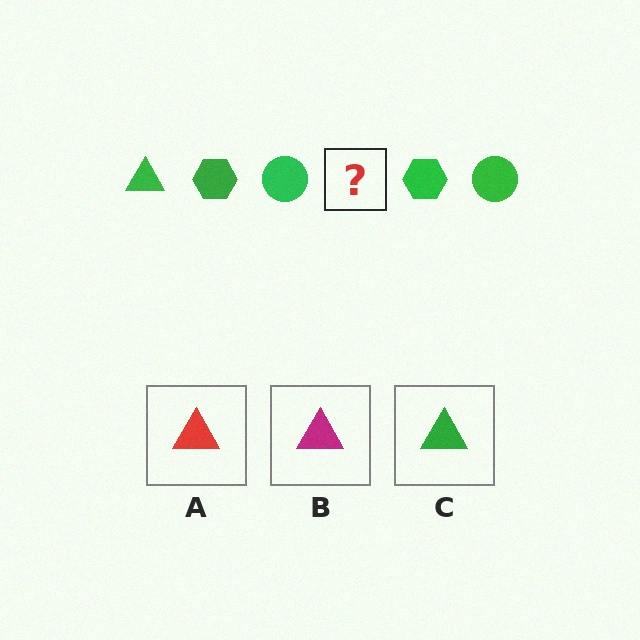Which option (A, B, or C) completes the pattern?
C.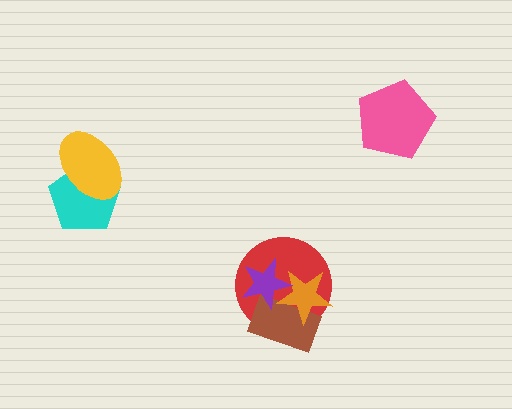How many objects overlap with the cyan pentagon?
1 object overlaps with the cyan pentagon.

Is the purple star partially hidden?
No, no other shape covers it.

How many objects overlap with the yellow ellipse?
1 object overlaps with the yellow ellipse.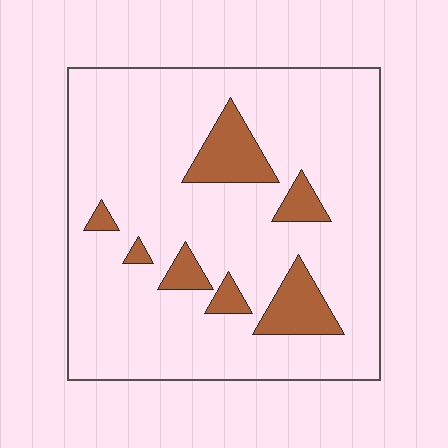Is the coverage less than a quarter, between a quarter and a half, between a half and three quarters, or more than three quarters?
Less than a quarter.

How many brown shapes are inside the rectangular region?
7.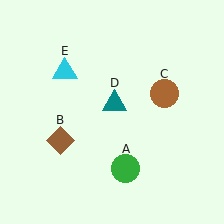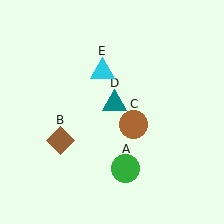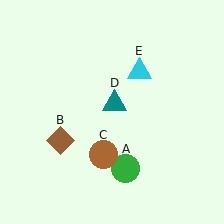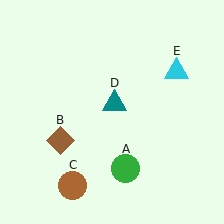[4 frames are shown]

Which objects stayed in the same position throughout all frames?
Green circle (object A) and brown diamond (object B) and teal triangle (object D) remained stationary.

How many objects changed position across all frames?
2 objects changed position: brown circle (object C), cyan triangle (object E).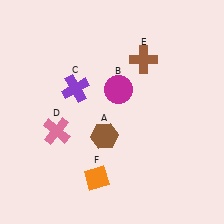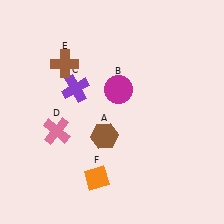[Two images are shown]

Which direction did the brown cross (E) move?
The brown cross (E) moved left.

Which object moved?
The brown cross (E) moved left.